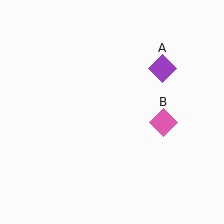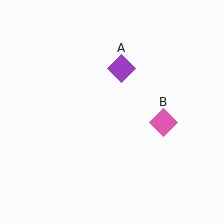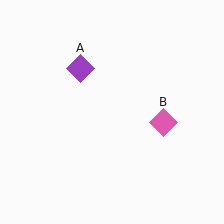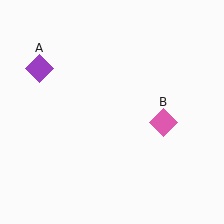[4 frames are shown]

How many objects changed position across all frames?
1 object changed position: purple diamond (object A).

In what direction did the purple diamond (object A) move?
The purple diamond (object A) moved left.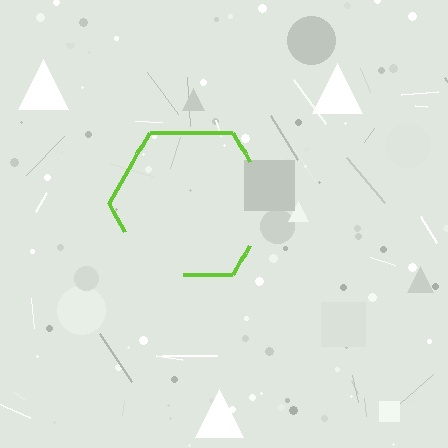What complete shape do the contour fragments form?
The contour fragments form a hexagon.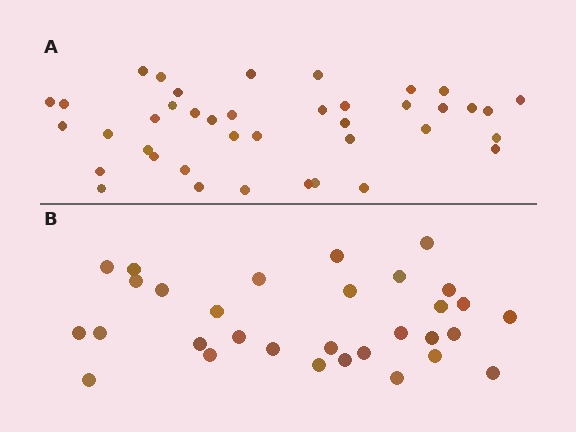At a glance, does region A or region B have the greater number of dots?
Region A (the top region) has more dots.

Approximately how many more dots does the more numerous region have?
Region A has roughly 8 or so more dots than region B.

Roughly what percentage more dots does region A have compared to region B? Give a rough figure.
About 30% more.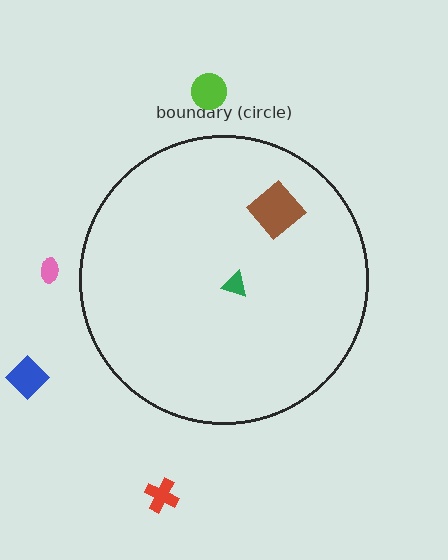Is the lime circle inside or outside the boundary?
Outside.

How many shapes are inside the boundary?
2 inside, 4 outside.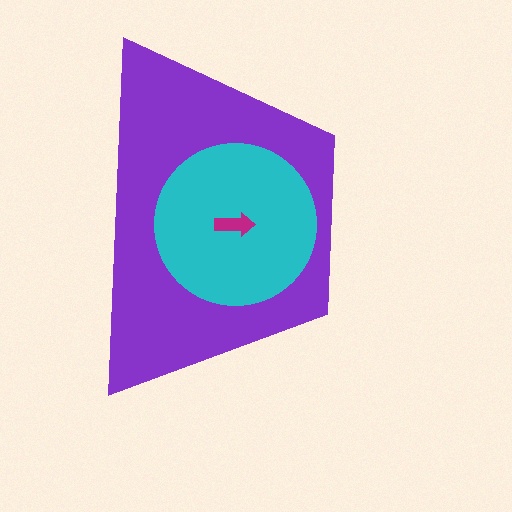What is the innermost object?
The magenta arrow.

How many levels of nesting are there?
3.